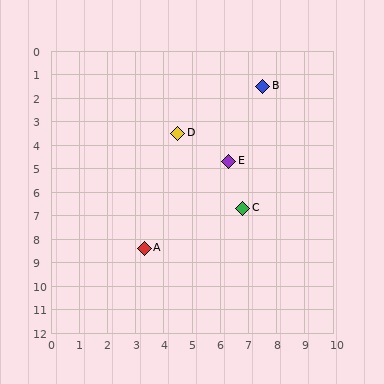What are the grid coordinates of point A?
Point A is at approximately (3.3, 8.4).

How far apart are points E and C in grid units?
Points E and C are about 2.1 grid units apart.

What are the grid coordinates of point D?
Point D is at approximately (4.5, 3.5).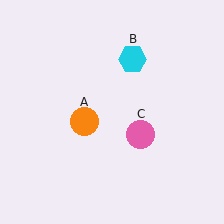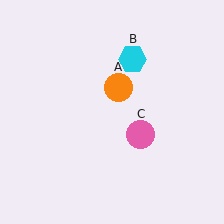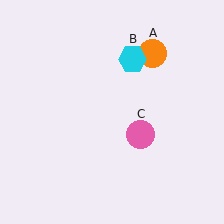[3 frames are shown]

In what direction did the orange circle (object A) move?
The orange circle (object A) moved up and to the right.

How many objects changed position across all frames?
1 object changed position: orange circle (object A).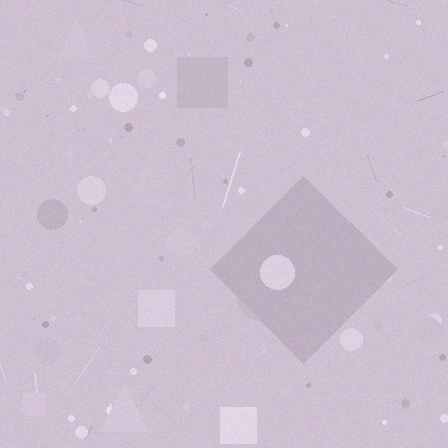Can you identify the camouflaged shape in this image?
The camouflaged shape is a diamond.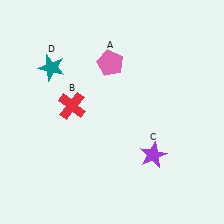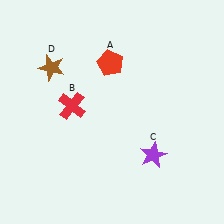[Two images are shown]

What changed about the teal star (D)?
In Image 1, D is teal. In Image 2, it changed to brown.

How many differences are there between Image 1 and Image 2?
There are 2 differences between the two images.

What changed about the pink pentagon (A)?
In Image 1, A is pink. In Image 2, it changed to red.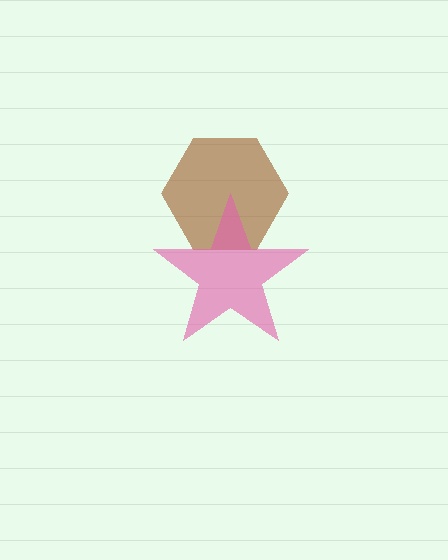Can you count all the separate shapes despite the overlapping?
Yes, there are 2 separate shapes.